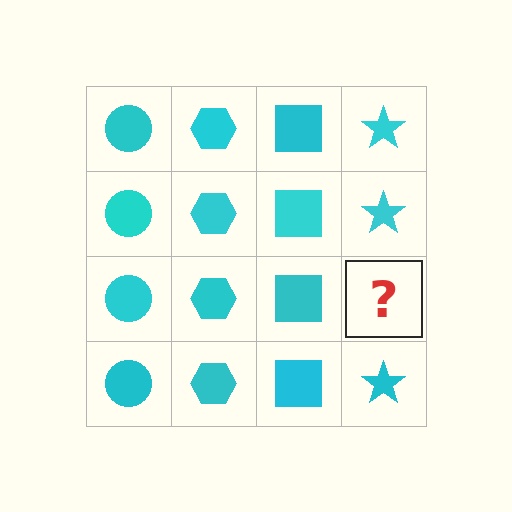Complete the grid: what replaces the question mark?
The question mark should be replaced with a cyan star.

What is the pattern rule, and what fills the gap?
The rule is that each column has a consistent shape. The gap should be filled with a cyan star.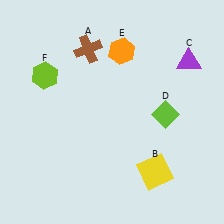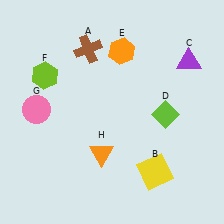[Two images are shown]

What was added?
A pink circle (G), an orange triangle (H) were added in Image 2.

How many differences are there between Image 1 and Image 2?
There are 2 differences between the two images.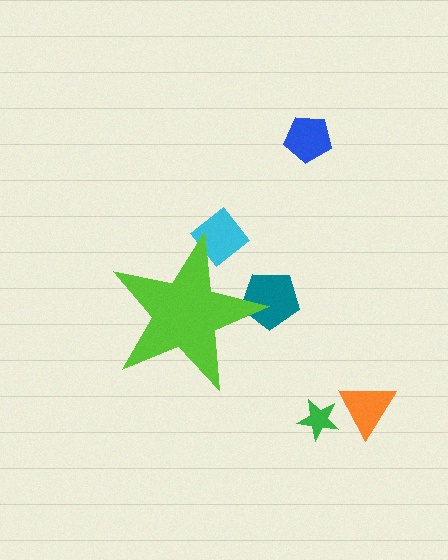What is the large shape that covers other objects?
A lime star.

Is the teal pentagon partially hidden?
Yes, the teal pentagon is partially hidden behind the lime star.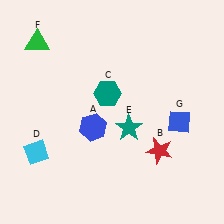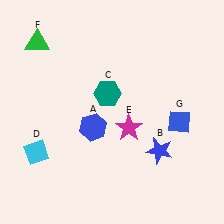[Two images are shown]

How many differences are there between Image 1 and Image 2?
There are 2 differences between the two images.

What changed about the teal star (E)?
In Image 1, E is teal. In Image 2, it changed to magenta.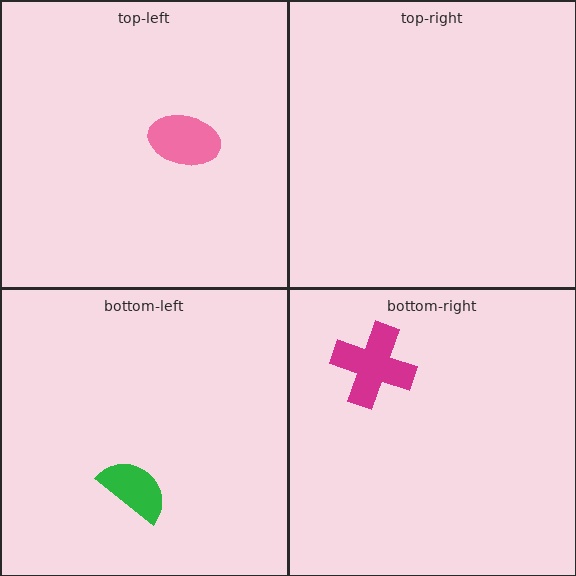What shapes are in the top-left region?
The pink ellipse.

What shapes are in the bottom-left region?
The green semicircle.